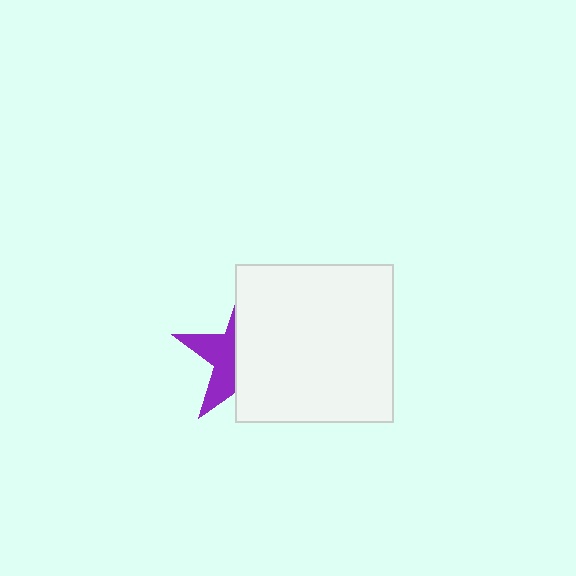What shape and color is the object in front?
The object in front is a white square.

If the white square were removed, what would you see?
You would see the complete purple star.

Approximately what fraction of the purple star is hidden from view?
Roughly 61% of the purple star is hidden behind the white square.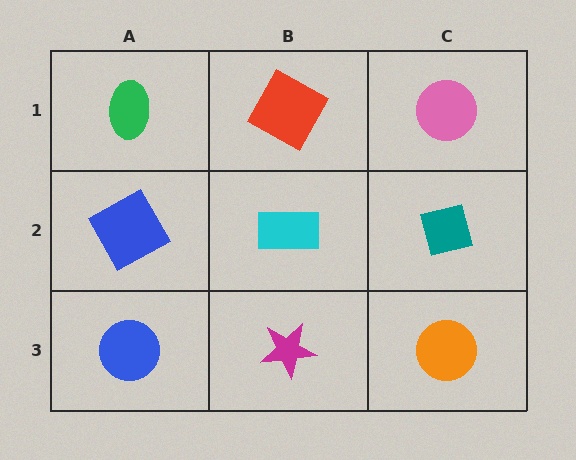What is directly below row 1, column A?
A blue square.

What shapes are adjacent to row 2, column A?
A green ellipse (row 1, column A), a blue circle (row 3, column A), a cyan rectangle (row 2, column B).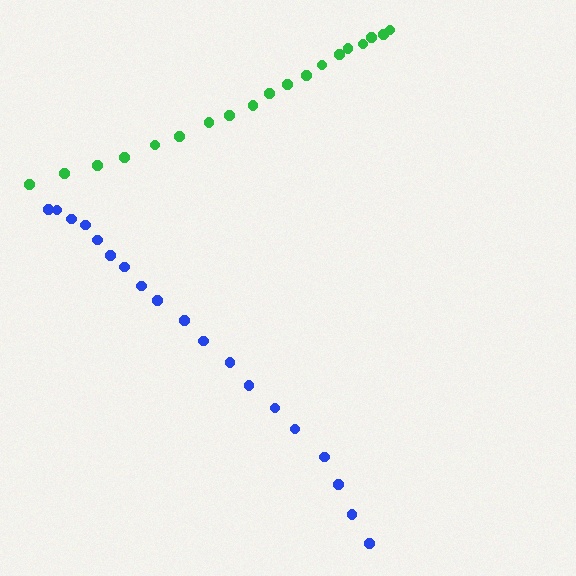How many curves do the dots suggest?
There are 2 distinct paths.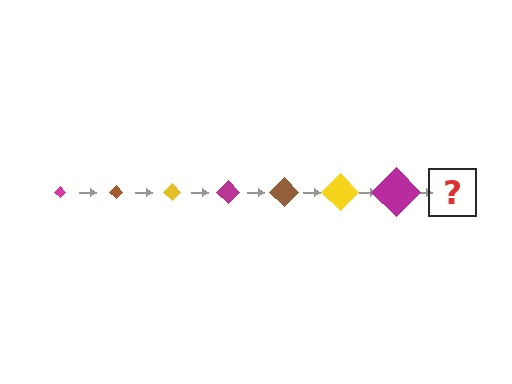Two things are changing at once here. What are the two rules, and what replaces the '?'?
The two rules are that the diamond grows larger each step and the color cycles through magenta, brown, and yellow. The '?' should be a brown diamond, larger than the previous one.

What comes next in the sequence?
The next element should be a brown diamond, larger than the previous one.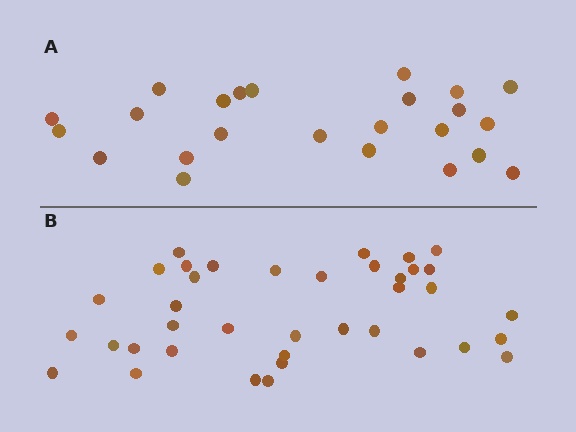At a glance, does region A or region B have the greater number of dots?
Region B (the bottom region) has more dots.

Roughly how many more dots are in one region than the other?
Region B has approximately 15 more dots than region A.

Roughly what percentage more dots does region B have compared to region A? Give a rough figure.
About 60% more.